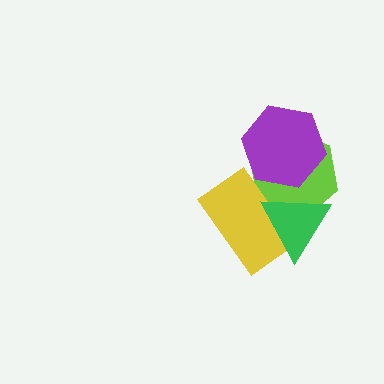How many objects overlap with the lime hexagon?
3 objects overlap with the lime hexagon.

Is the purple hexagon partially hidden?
No, no other shape covers it.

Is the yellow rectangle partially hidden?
Yes, it is partially covered by another shape.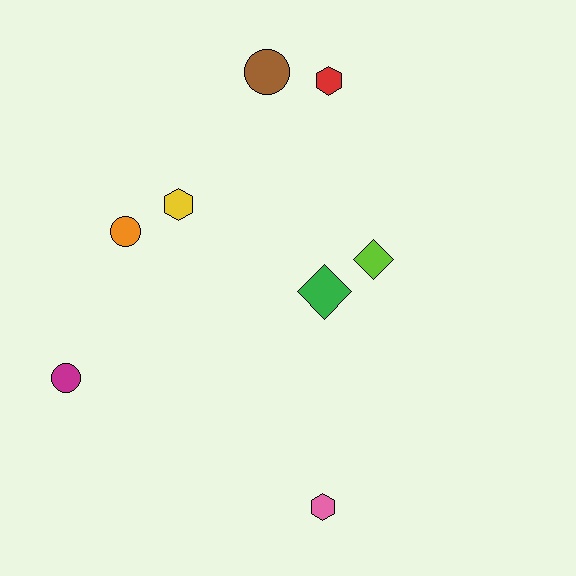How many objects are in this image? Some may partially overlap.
There are 8 objects.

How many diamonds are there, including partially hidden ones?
There are 2 diamonds.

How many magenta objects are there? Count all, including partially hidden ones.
There is 1 magenta object.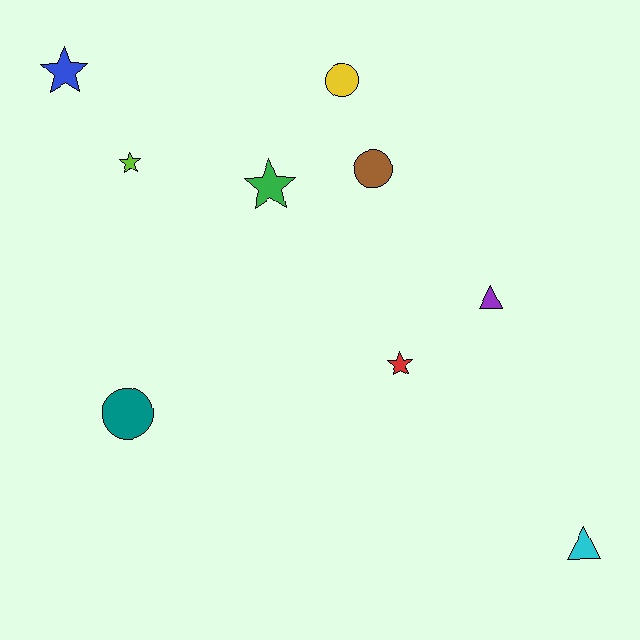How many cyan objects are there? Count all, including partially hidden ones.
There is 1 cyan object.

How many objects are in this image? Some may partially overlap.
There are 9 objects.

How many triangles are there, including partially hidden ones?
There are 2 triangles.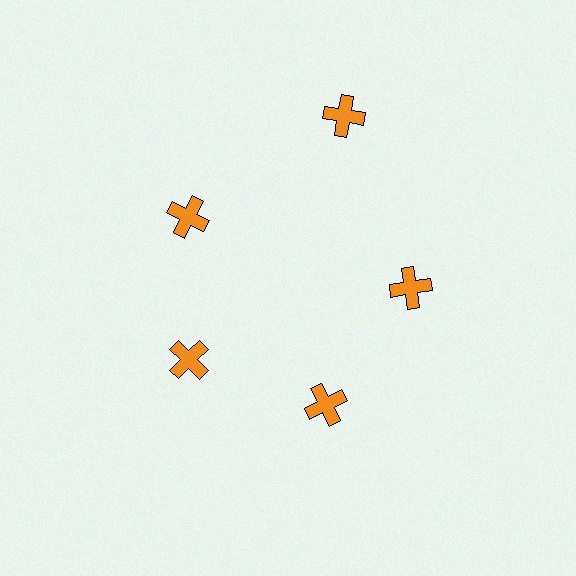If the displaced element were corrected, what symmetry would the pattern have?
It would have 5-fold rotational symmetry — the pattern would map onto itself every 72 degrees.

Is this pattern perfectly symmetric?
No. The 5 orange crosses are arranged in a ring, but one element near the 1 o'clock position is pushed outward from the center, breaking the 5-fold rotational symmetry.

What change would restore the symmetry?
The symmetry would be restored by moving it inward, back onto the ring so that all 5 crosses sit at equal angles and equal distance from the center.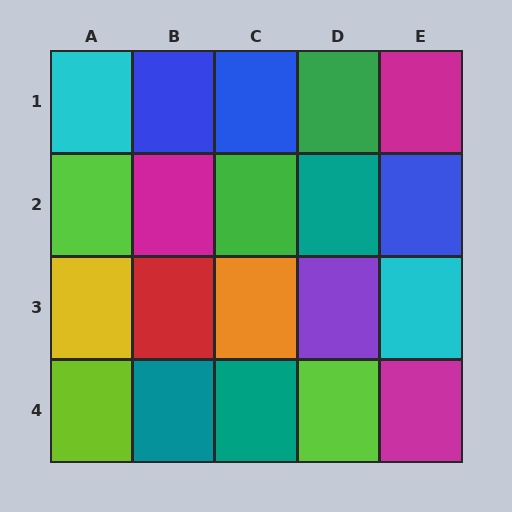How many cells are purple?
1 cell is purple.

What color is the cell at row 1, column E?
Magenta.